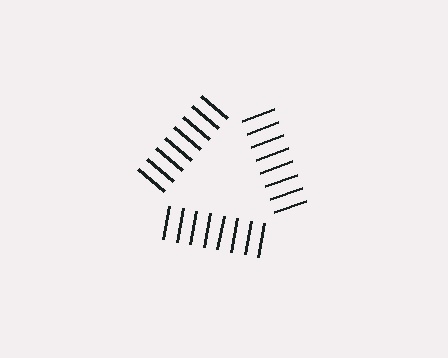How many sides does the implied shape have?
3 sides — the line-ends trace a triangle.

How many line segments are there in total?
24 — 8 along each of the 3 edges.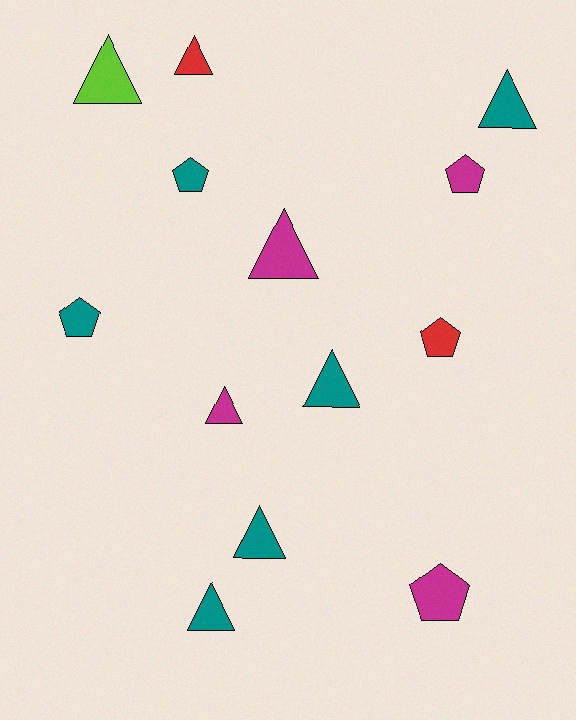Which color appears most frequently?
Teal, with 6 objects.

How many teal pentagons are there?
There are 2 teal pentagons.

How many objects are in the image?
There are 13 objects.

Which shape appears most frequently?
Triangle, with 8 objects.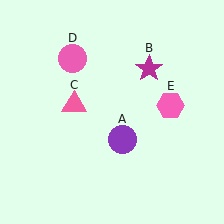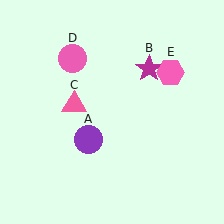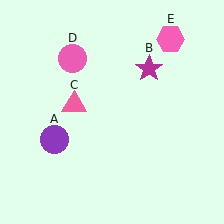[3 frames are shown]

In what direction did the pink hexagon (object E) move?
The pink hexagon (object E) moved up.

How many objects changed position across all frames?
2 objects changed position: purple circle (object A), pink hexagon (object E).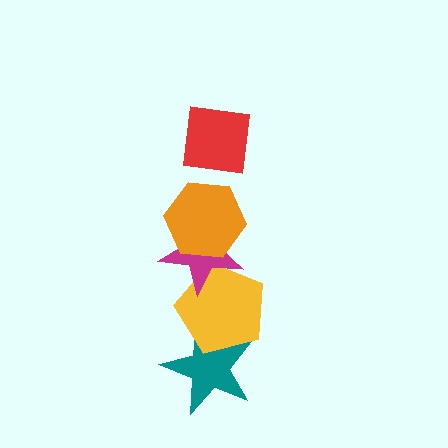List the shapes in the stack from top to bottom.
From top to bottom: the red square, the orange hexagon, the magenta star, the yellow pentagon, the teal star.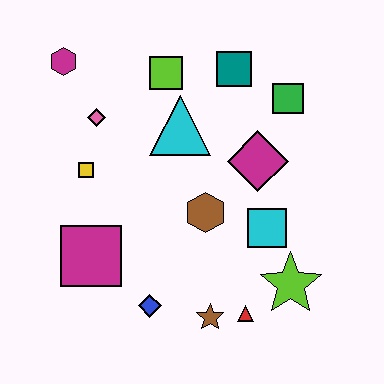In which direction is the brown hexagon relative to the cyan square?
The brown hexagon is to the left of the cyan square.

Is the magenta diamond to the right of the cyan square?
No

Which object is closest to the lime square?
The cyan triangle is closest to the lime square.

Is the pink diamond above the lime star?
Yes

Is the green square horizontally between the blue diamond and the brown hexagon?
No